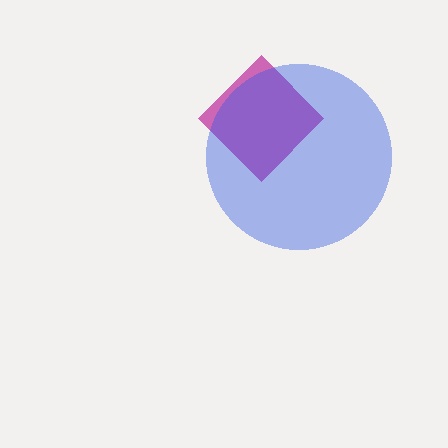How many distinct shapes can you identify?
There are 2 distinct shapes: a magenta diamond, a blue circle.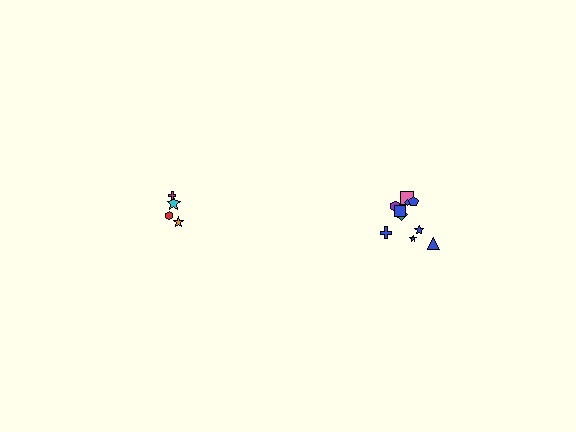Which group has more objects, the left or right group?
The right group.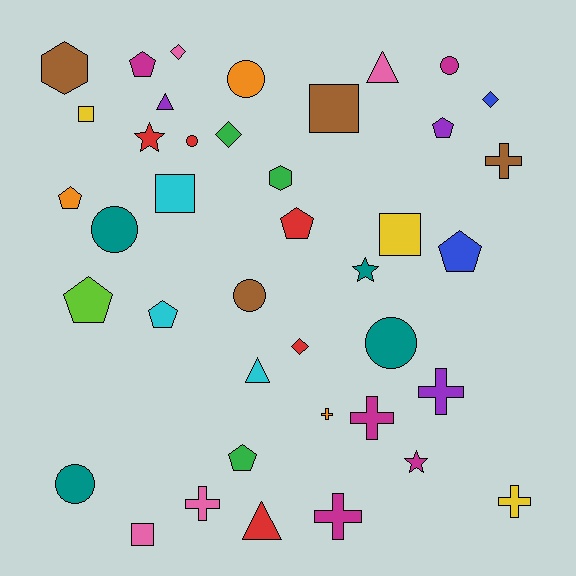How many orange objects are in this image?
There are 3 orange objects.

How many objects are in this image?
There are 40 objects.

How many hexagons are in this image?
There are 2 hexagons.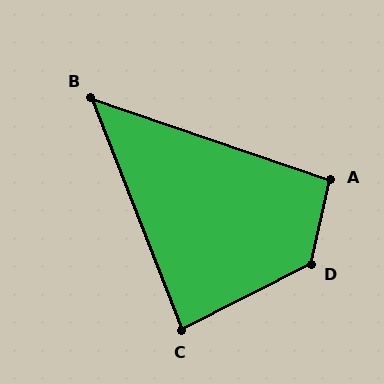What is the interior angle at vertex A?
Approximately 96 degrees (obtuse).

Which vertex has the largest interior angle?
D, at approximately 130 degrees.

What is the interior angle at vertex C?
Approximately 84 degrees (acute).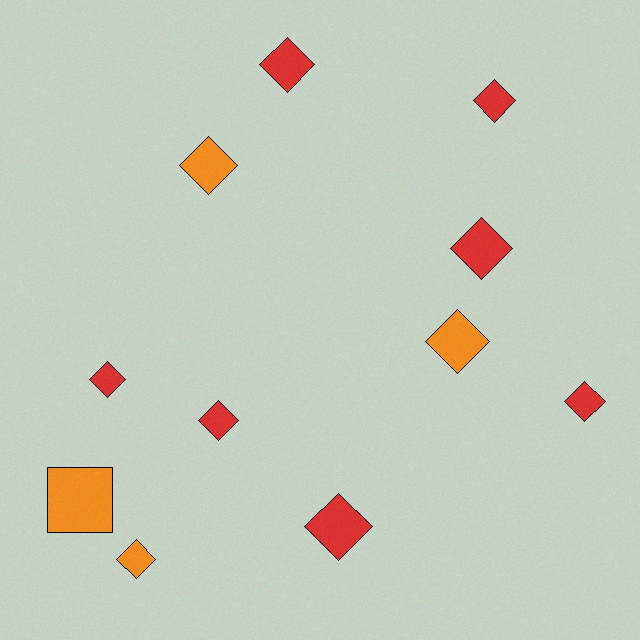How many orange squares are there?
There is 1 orange square.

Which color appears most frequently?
Red, with 7 objects.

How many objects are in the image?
There are 11 objects.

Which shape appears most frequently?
Diamond, with 10 objects.